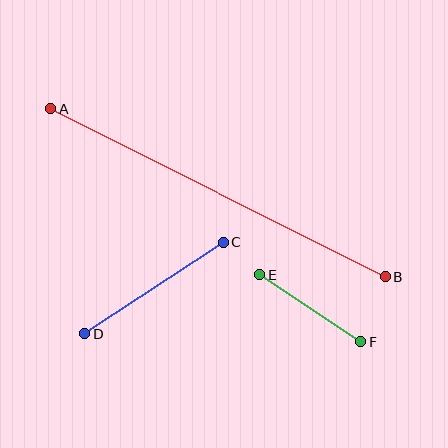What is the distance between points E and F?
The distance is approximately 121 pixels.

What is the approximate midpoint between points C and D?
The midpoint is at approximately (154, 288) pixels.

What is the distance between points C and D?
The distance is approximately 166 pixels.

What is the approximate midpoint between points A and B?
The midpoint is at approximately (218, 193) pixels.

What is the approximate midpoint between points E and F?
The midpoint is at approximately (310, 308) pixels.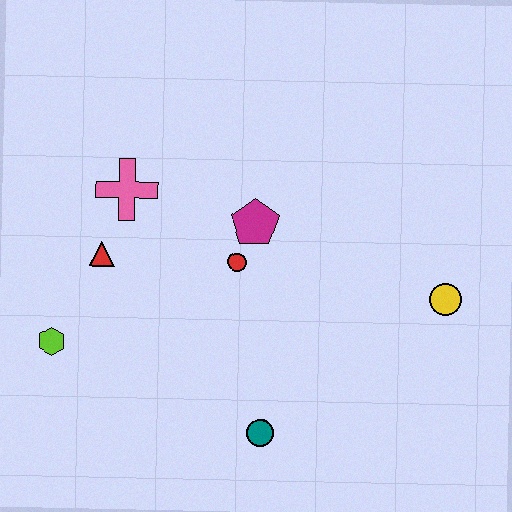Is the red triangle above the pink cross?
No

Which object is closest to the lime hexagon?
The red triangle is closest to the lime hexagon.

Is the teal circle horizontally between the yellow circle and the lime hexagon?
Yes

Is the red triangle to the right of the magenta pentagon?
No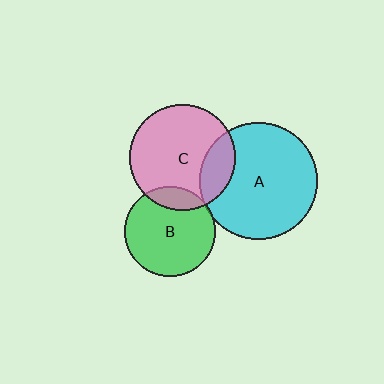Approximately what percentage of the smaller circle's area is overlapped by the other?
Approximately 15%.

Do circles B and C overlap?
Yes.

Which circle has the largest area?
Circle A (cyan).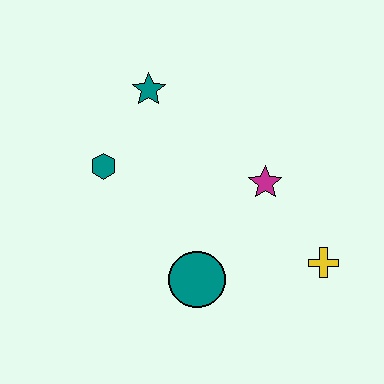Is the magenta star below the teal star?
Yes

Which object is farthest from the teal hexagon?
The yellow cross is farthest from the teal hexagon.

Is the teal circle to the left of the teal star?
No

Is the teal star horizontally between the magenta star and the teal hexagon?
Yes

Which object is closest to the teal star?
The teal hexagon is closest to the teal star.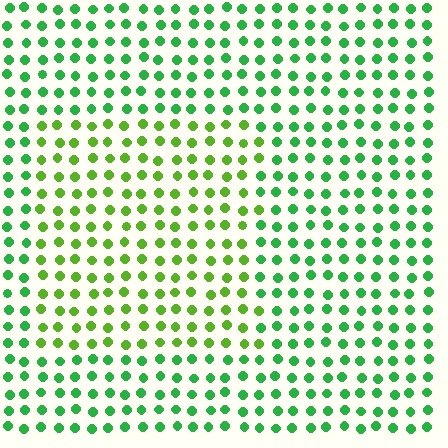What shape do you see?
I see a rectangle.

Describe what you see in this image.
The image is filled with small green elements in a uniform arrangement. A rectangle-shaped region is visible where the elements are tinted to a slightly different hue, forming a subtle color boundary.